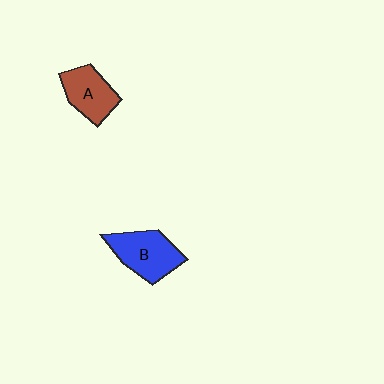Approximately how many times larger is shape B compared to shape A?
Approximately 1.2 times.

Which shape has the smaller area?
Shape A (brown).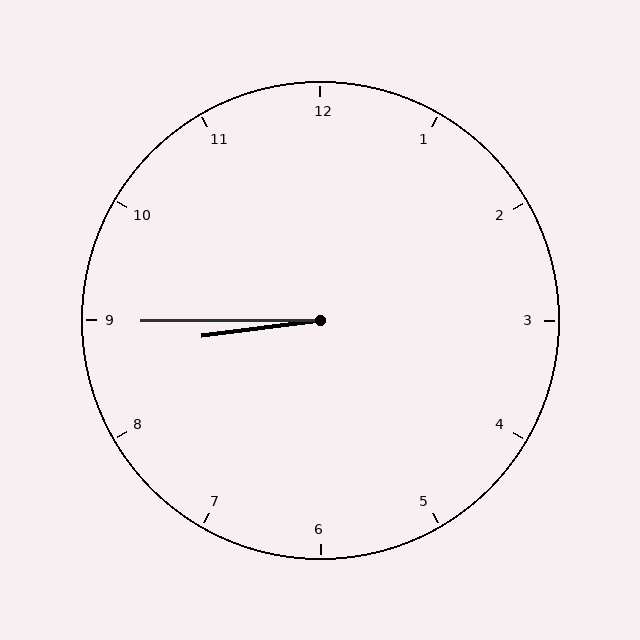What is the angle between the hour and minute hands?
Approximately 8 degrees.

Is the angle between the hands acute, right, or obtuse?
It is acute.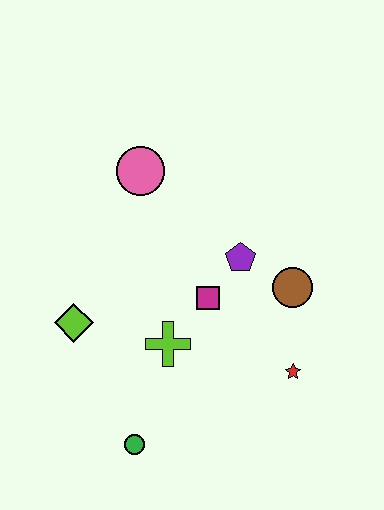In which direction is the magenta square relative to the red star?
The magenta square is to the left of the red star.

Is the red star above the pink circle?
No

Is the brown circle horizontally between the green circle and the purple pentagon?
No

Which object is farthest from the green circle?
The pink circle is farthest from the green circle.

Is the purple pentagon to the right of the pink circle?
Yes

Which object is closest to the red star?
The brown circle is closest to the red star.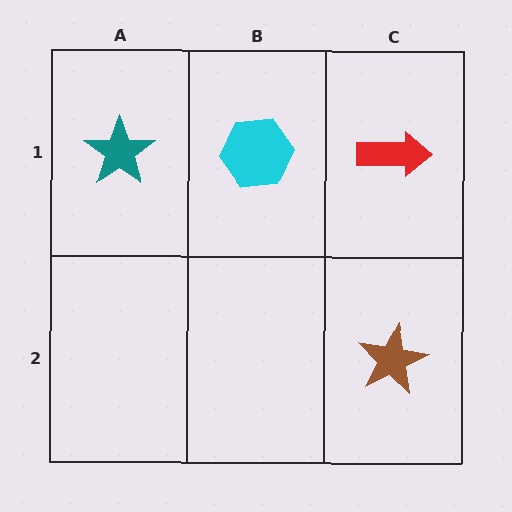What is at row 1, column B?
A cyan hexagon.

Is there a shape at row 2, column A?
No, that cell is empty.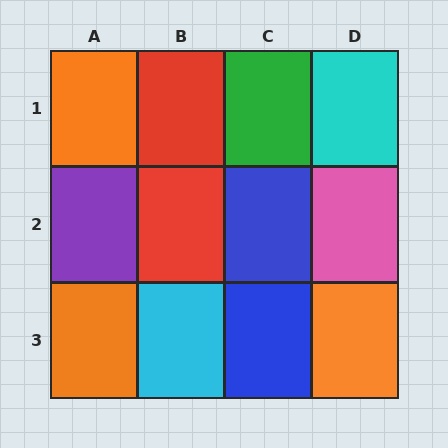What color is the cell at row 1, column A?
Orange.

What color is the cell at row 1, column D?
Cyan.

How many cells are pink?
1 cell is pink.